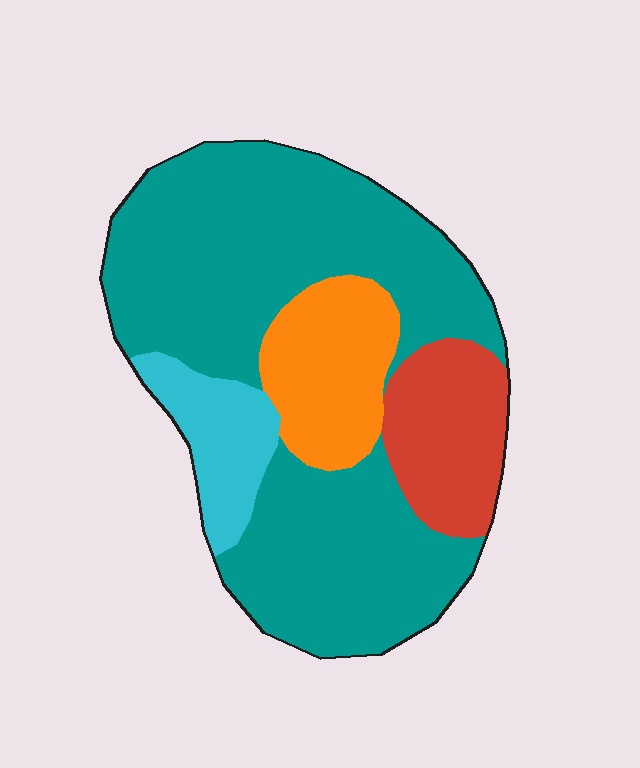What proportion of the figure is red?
Red covers around 15% of the figure.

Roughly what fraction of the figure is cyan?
Cyan takes up about one tenth (1/10) of the figure.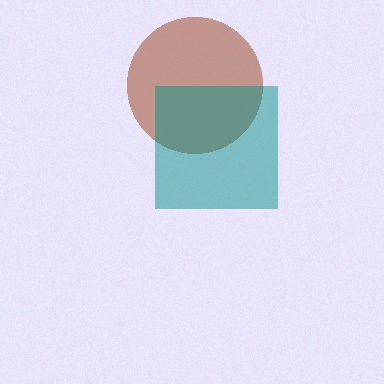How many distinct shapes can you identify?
There are 2 distinct shapes: a brown circle, a teal square.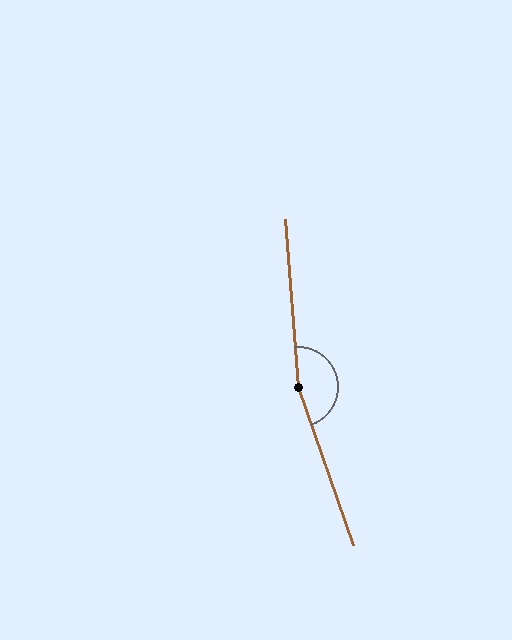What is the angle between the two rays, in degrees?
Approximately 165 degrees.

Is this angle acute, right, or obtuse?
It is obtuse.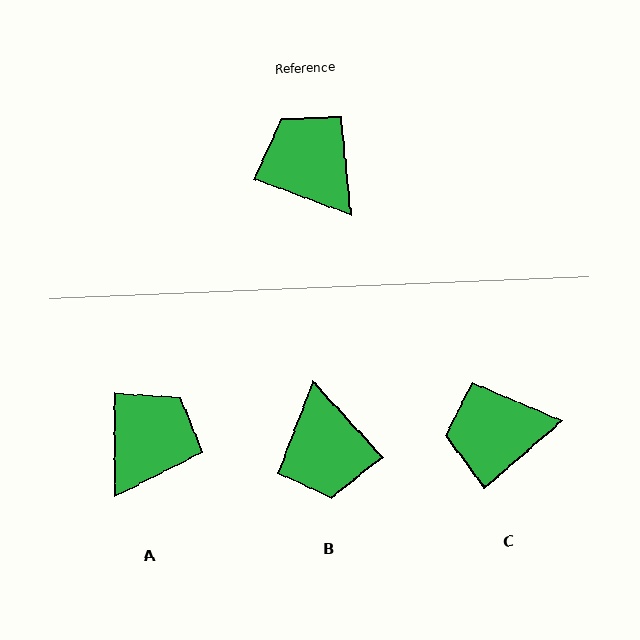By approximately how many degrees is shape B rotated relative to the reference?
Approximately 153 degrees counter-clockwise.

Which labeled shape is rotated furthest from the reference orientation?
B, about 153 degrees away.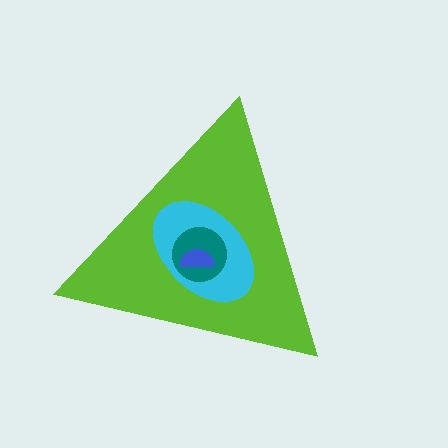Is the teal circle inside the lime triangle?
Yes.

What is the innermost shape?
The blue semicircle.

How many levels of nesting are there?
4.